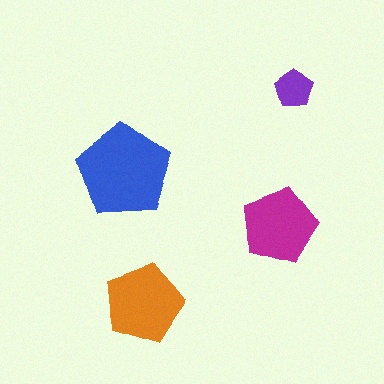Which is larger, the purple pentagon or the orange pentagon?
The orange one.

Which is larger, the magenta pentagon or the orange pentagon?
The orange one.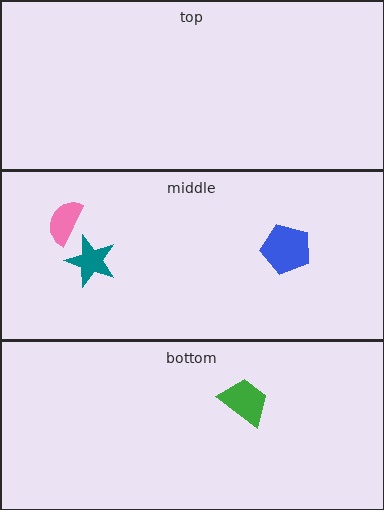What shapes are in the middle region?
The teal star, the blue pentagon, the pink semicircle.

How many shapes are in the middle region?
3.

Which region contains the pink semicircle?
The middle region.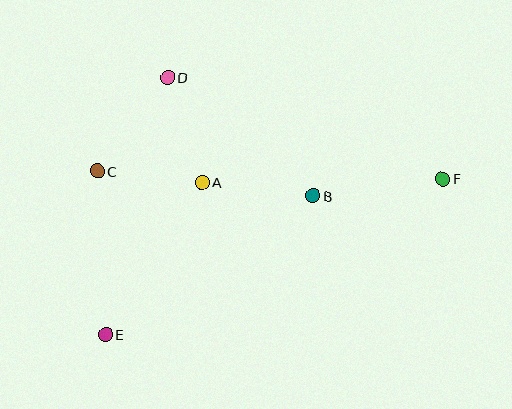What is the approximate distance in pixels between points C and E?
The distance between C and E is approximately 163 pixels.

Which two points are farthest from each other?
Points E and F are farthest from each other.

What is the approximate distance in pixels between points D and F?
The distance between D and F is approximately 293 pixels.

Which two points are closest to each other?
Points A and C are closest to each other.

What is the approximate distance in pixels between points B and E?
The distance between B and E is approximately 250 pixels.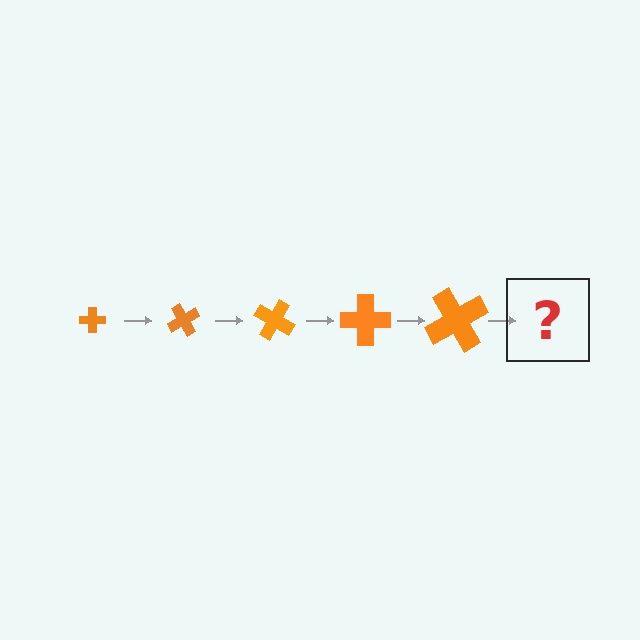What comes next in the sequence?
The next element should be a cross, larger than the previous one and rotated 300 degrees from the start.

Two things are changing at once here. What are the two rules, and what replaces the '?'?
The two rules are that the cross grows larger each step and it rotates 60 degrees each step. The '?' should be a cross, larger than the previous one and rotated 300 degrees from the start.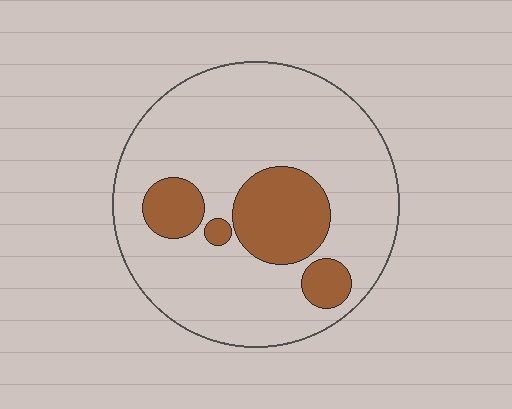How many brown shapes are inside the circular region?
4.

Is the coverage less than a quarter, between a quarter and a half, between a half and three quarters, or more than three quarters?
Less than a quarter.